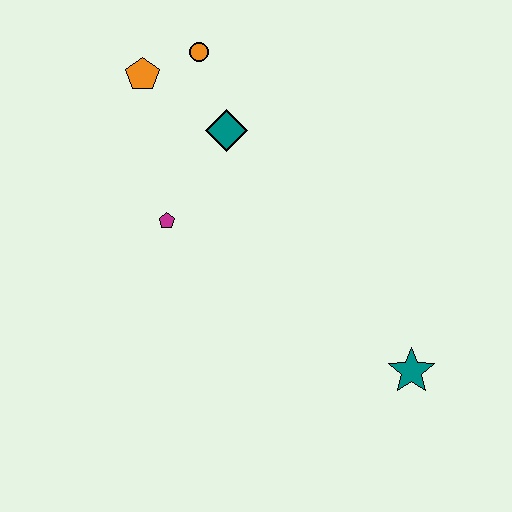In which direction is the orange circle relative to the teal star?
The orange circle is above the teal star.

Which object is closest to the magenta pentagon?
The teal diamond is closest to the magenta pentagon.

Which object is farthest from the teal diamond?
The teal star is farthest from the teal diamond.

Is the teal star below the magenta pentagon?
Yes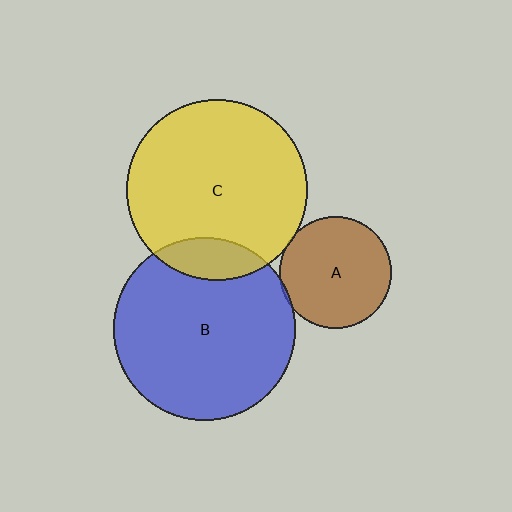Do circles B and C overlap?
Yes.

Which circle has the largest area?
Circle B (blue).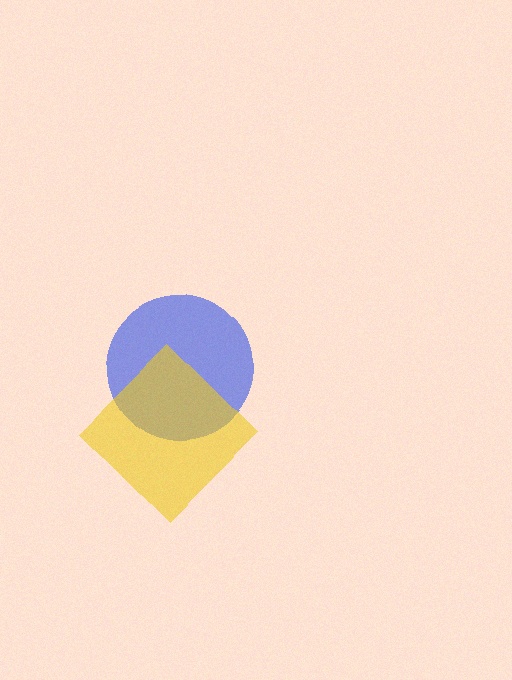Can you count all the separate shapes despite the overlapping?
Yes, there are 2 separate shapes.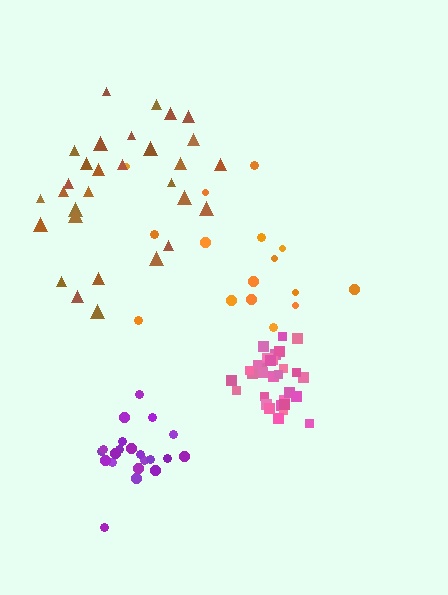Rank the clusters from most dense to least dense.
pink, purple, brown, orange.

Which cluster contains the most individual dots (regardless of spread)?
Pink (32).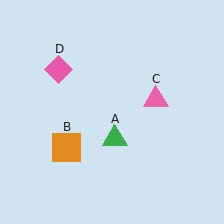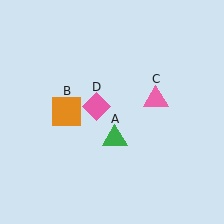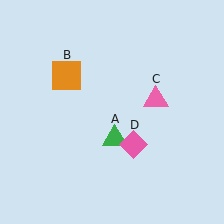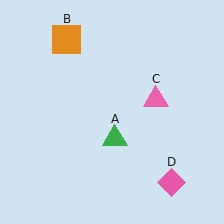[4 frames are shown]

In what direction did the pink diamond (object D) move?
The pink diamond (object D) moved down and to the right.